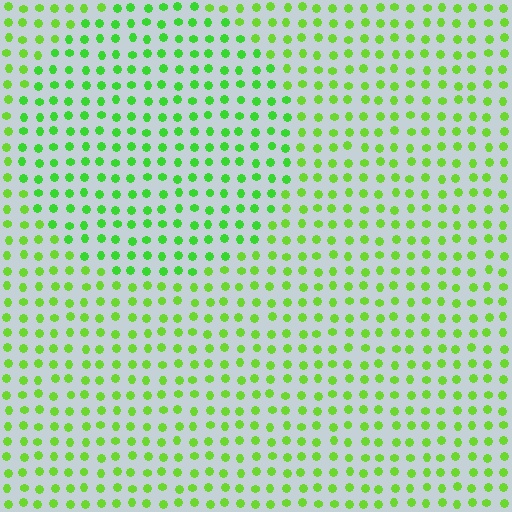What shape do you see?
I see a circle.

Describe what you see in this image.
The image is filled with small lime elements in a uniform arrangement. A circle-shaped region is visible where the elements are tinted to a slightly different hue, forming a subtle color boundary.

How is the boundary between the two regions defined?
The boundary is defined purely by a slight shift in hue (about 19 degrees). Spacing, size, and orientation are identical on both sides.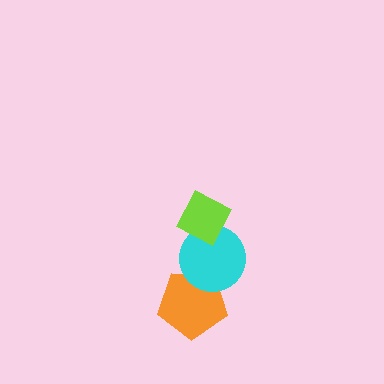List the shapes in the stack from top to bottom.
From top to bottom: the lime diamond, the cyan circle, the orange pentagon.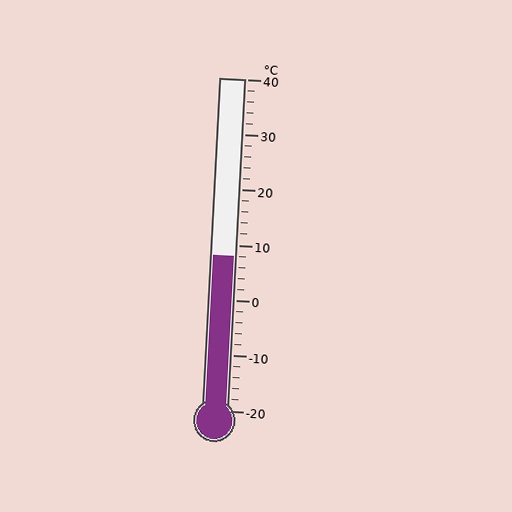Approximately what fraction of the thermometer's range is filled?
The thermometer is filled to approximately 45% of its range.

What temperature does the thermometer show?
The thermometer shows approximately 8°C.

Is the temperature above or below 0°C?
The temperature is above 0°C.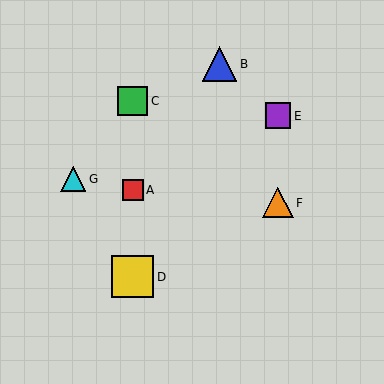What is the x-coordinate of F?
Object F is at x≈278.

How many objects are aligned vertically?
3 objects (A, C, D) are aligned vertically.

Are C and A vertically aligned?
Yes, both are at x≈133.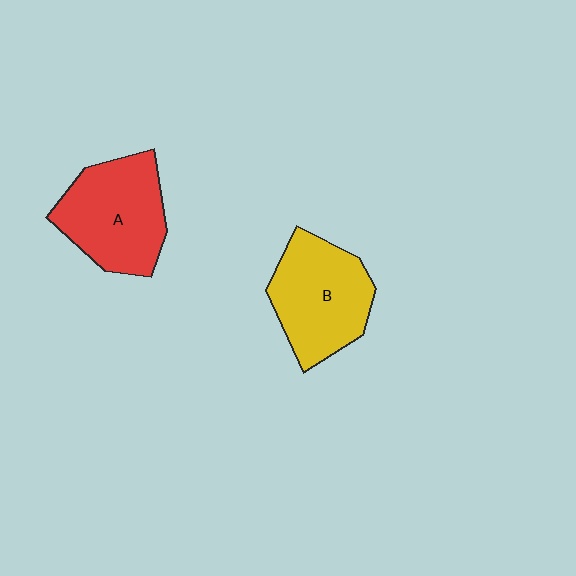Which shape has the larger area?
Shape A (red).